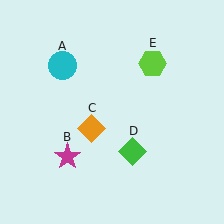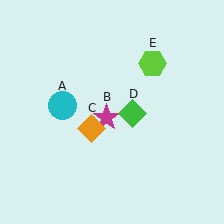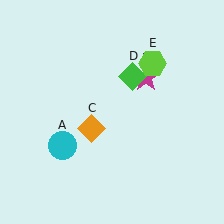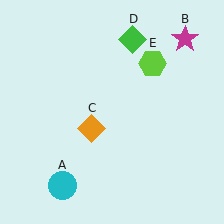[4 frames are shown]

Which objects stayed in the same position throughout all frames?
Orange diamond (object C) and lime hexagon (object E) remained stationary.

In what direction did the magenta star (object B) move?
The magenta star (object B) moved up and to the right.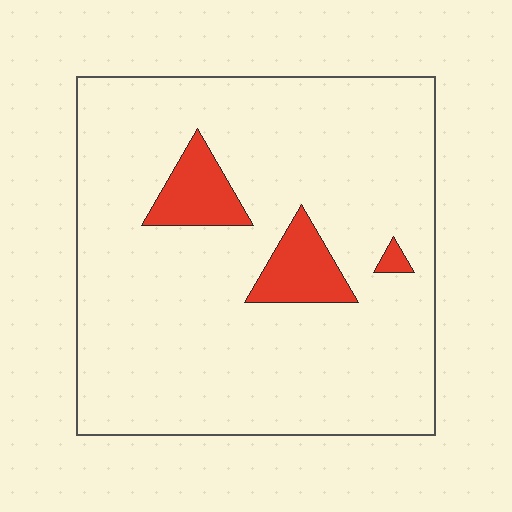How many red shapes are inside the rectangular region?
3.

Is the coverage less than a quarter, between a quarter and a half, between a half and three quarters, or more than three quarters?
Less than a quarter.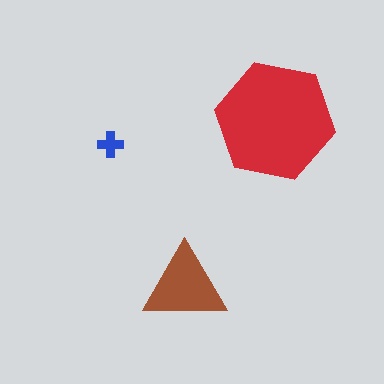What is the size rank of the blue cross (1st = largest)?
3rd.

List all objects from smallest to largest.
The blue cross, the brown triangle, the red hexagon.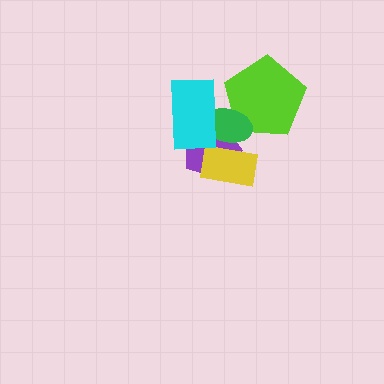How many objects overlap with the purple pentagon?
3 objects overlap with the purple pentagon.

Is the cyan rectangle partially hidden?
No, no other shape covers it.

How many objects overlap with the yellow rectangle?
2 objects overlap with the yellow rectangle.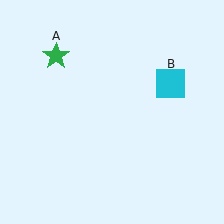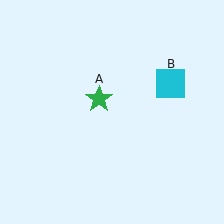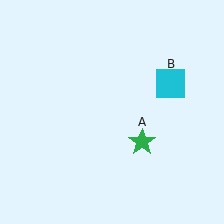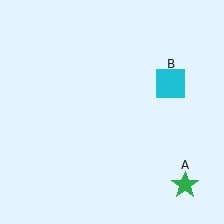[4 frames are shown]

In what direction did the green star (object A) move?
The green star (object A) moved down and to the right.